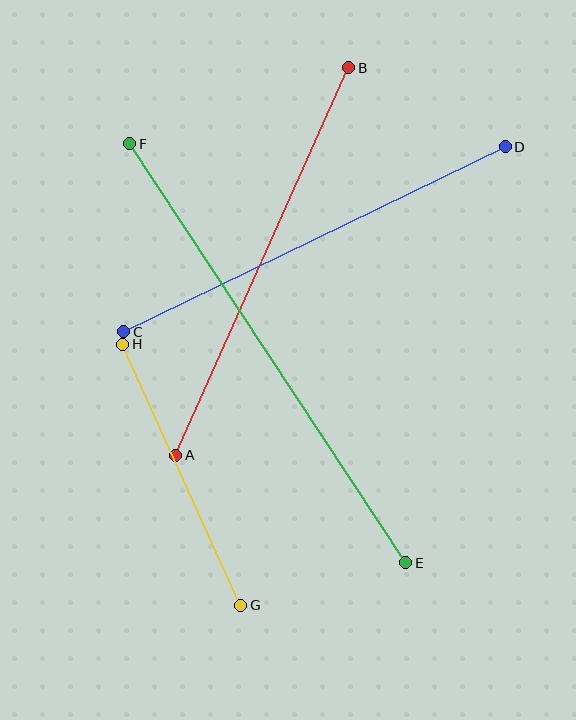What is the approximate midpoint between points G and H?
The midpoint is at approximately (182, 475) pixels.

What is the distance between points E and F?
The distance is approximately 502 pixels.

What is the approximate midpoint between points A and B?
The midpoint is at approximately (262, 262) pixels.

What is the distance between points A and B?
The distance is approximately 424 pixels.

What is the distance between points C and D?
The distance is approximately 424 pixels.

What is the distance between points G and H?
The distance is approximately 286 pixels.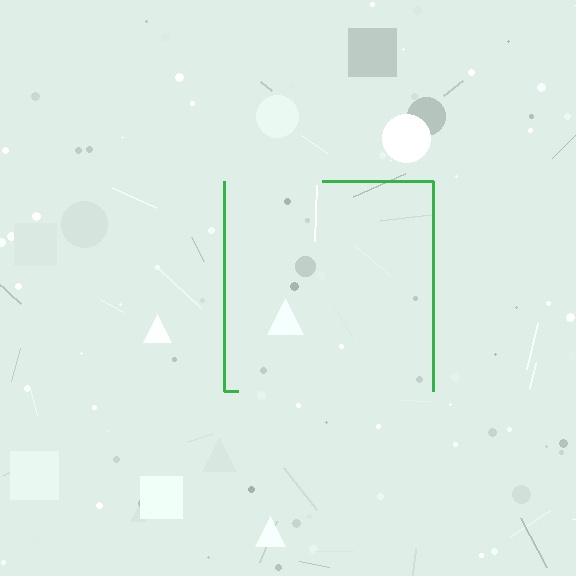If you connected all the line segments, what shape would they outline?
They would outline a square.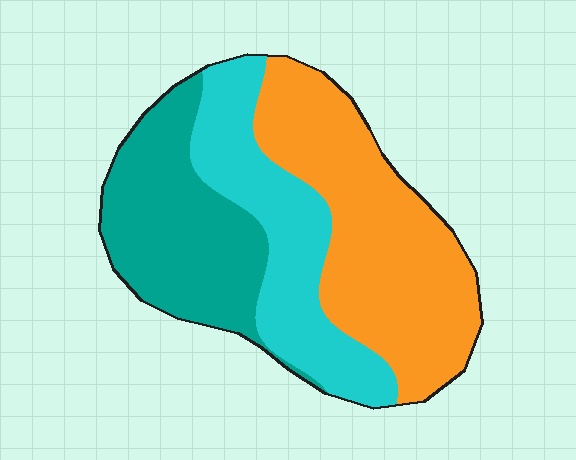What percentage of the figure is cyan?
Cyan covers roughly 30% of the figure.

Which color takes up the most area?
Orange, at roughly 40%.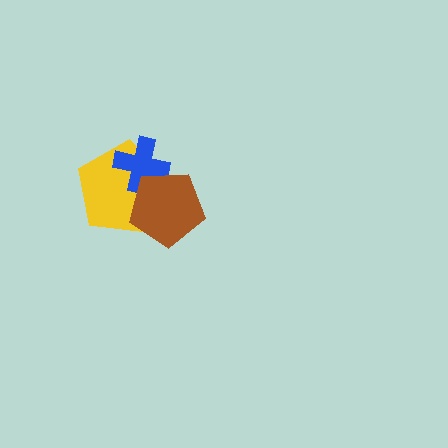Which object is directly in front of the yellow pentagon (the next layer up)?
The blue cross is directly in front of the yellow pentagon.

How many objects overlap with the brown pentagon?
2 objects overlap with the brown pentagon.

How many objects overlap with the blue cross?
2 objects overlap with the blue cross.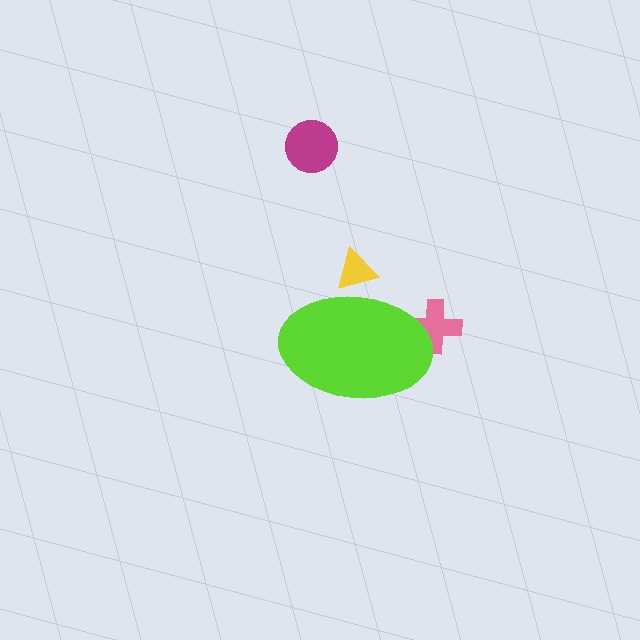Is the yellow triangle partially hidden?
Yes, the yellow triangle is partially hidden behind the lime ellipse.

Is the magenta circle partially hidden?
No, the magenta circle is fully visible.